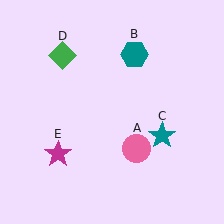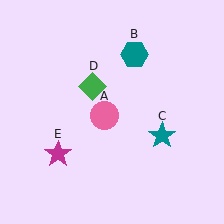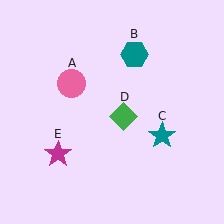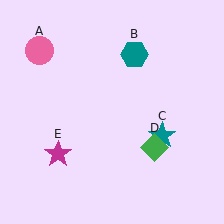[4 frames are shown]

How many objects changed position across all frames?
2 objects changed position: pink circle (object A), green diamond (object D).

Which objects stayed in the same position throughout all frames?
Teal hexagon (object B) and teal star (object C) and magenta star (object E) remained stationary.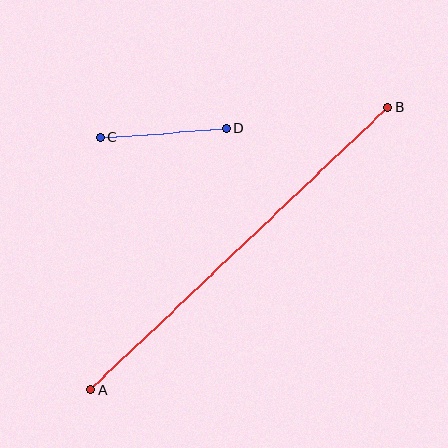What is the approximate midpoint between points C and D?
The midpoint is at approximately (163, 133) pixels.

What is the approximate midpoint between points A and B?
The midpoint is at approximately (239, 249) pixels.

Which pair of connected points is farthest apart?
Points A and B are farthest apart.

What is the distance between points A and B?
The distance is approximately 410 pixels.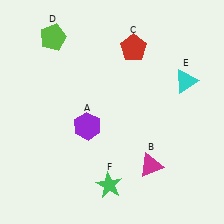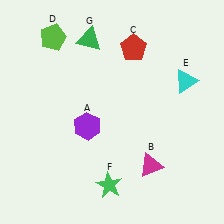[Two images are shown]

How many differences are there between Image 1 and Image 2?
There is 1 difference between the two images.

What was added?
A green triangle (G) was added in Image 2.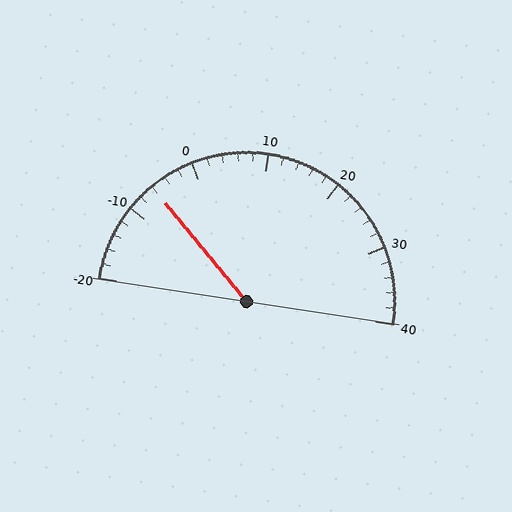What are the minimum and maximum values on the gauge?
The gauge ranges from -20 to 40.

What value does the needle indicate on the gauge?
The needle indicates approximately -6.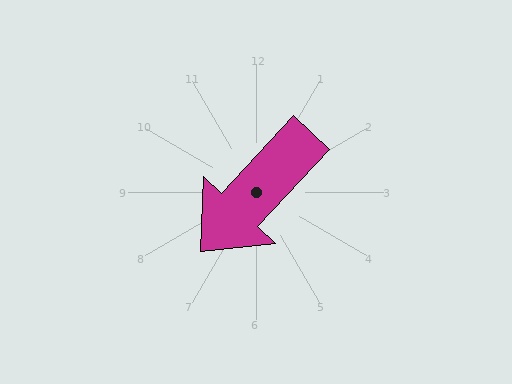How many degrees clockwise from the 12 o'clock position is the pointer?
Approximately 223 degrees.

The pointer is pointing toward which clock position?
Roughly 7 o'clock.